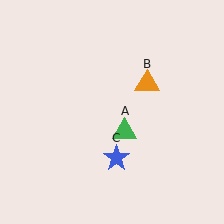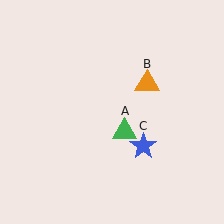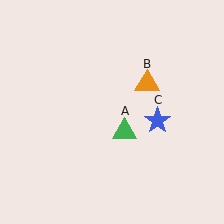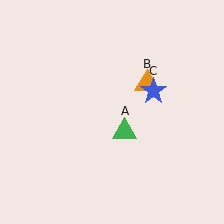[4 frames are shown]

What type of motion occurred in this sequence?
The blue star (object C) rotated counterclockwise around the center of the scene.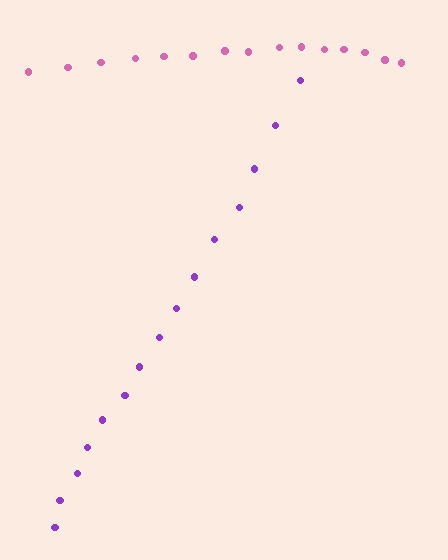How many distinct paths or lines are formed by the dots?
There are 2 distinct paths.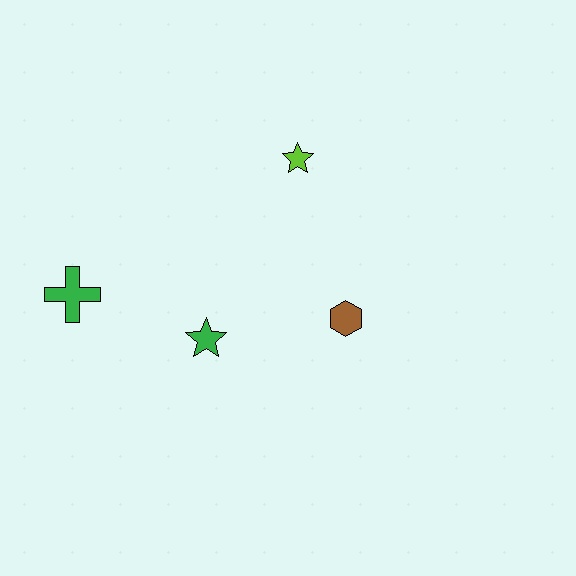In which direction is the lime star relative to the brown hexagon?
The lime star is above the brown hexagon.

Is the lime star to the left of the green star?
No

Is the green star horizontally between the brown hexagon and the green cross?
Yes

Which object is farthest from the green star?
The lime star is farthest from the green star.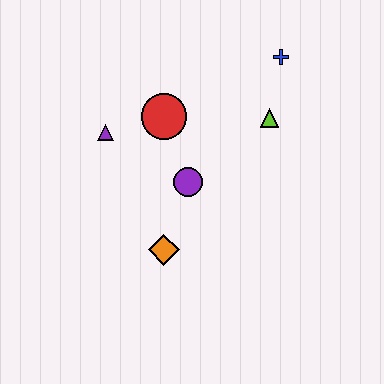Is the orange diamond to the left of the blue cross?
Yes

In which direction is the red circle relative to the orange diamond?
The red circle is above the orange diamond.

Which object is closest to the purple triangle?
The red circle is closest to the purple triangle.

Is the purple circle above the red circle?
No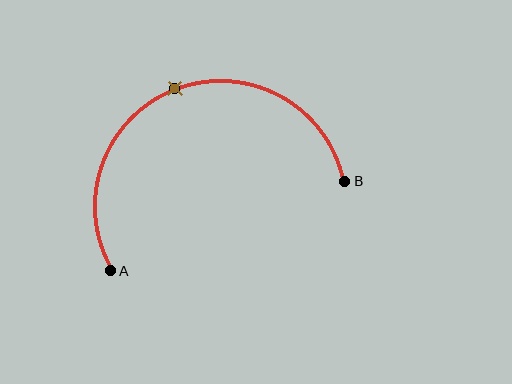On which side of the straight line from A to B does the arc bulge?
The arc bulges above the straight line connecting A and B.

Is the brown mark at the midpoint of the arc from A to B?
Yes. The brown mark lies on the arc at equal arc-length from both A and B — it is the arc midpoint.